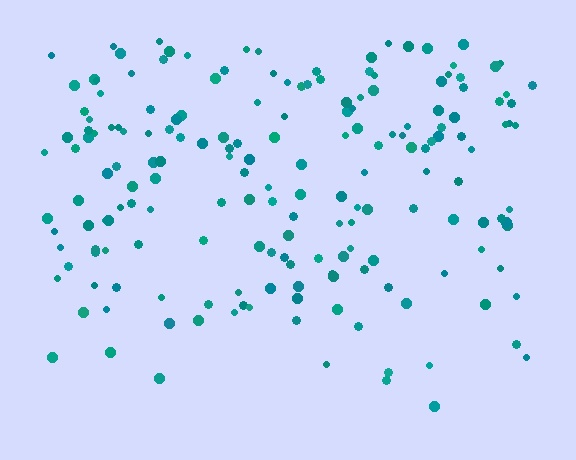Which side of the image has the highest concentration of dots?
The top.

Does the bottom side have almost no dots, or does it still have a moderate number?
Still a moderate number, just noticeably fewer than the top.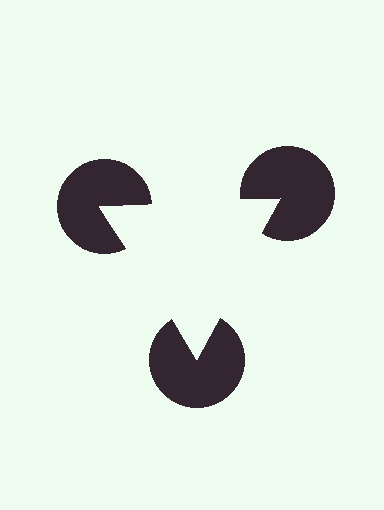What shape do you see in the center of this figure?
An illusory triangle — its edges are inferred from the aligned wedge cuts in the pac-man discs, not physically drawn.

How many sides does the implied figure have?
3 sides.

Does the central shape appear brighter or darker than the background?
It typically appears slightly brighter than the background, even though no actual brightness change is drawn.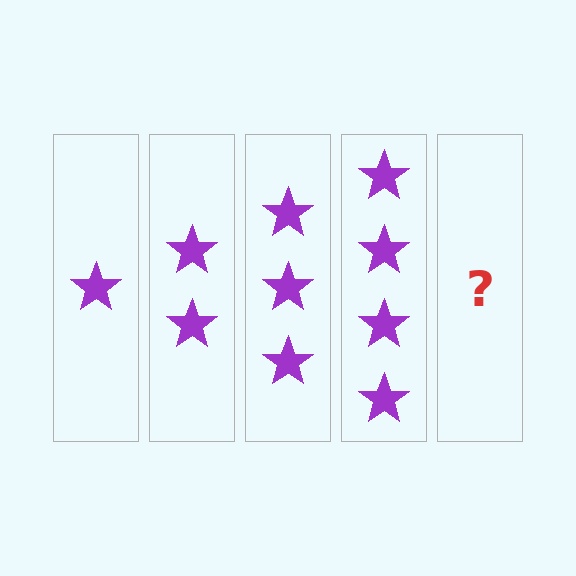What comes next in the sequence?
The next element should be 5 stars.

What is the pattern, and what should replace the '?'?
The pattern is that each step adds one more star. The '?' should be 5 stars.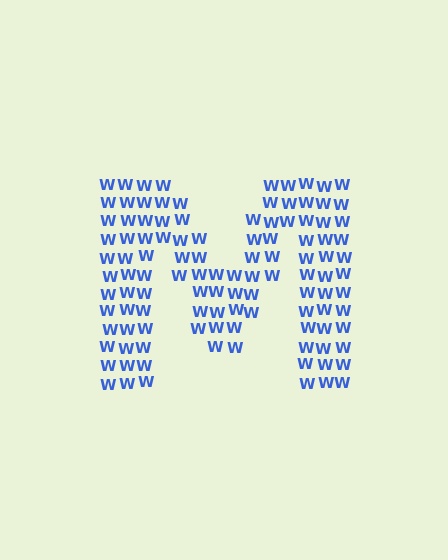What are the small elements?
The small elements are letter W's.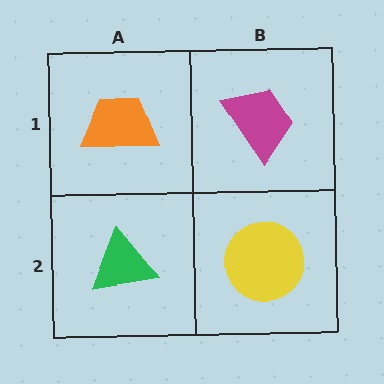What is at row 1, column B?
A magenta trapezoid.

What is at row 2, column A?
A green triangle.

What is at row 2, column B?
A yellow circle.